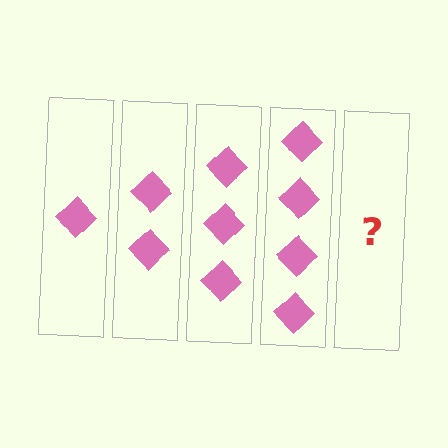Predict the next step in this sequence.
The next step is 5 diamonds.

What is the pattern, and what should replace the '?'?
The pattern is that each step adds one more diamond. The '?' should be 5 diamonds.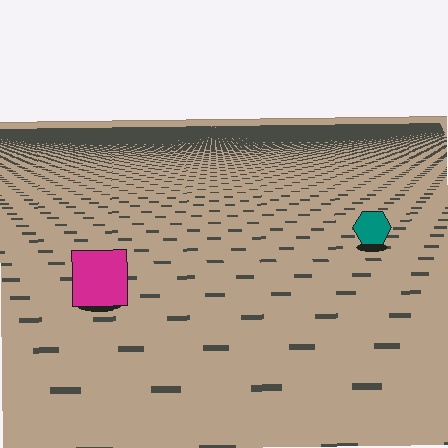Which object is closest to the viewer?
The magenta square is closest. The texture marks near it are larger and more spread out.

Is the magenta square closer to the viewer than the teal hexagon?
Yes. The magenta square is closer — you can tell from the texture gradient: the ground texture is coarser near it.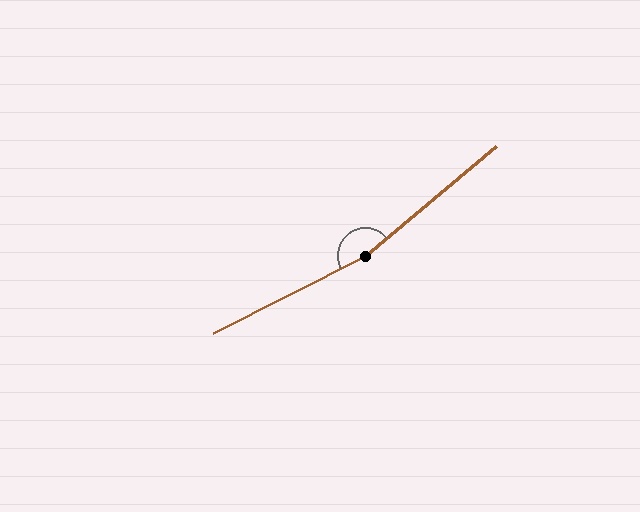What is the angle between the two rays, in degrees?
Approximately 167 degrees.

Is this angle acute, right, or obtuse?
It is obtuse.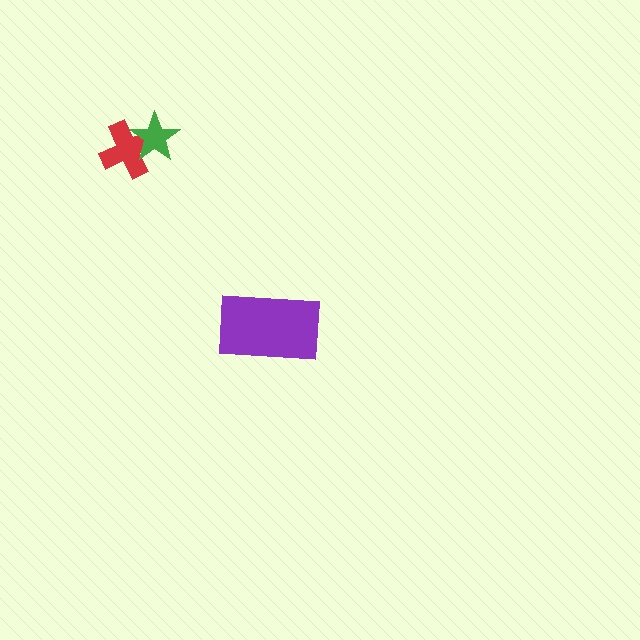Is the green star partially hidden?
No, no other shape covers it.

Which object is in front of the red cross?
The green star is in front of the red cross.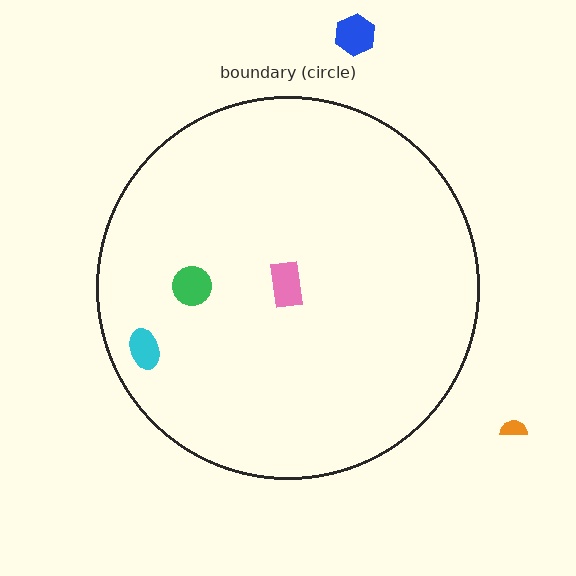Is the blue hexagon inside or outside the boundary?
Outside.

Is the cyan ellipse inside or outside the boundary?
Inside.